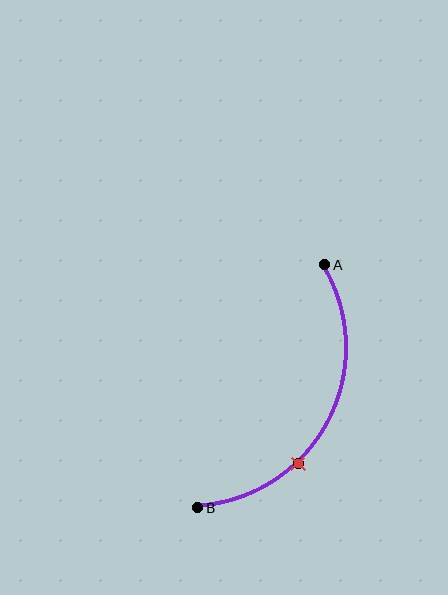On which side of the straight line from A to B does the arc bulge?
The arc bulges to the right of the straight line connecting A and B.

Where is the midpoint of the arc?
The arc midpoint is the point on the curve farthest from the straight line joining A and B. It sits to the right of that line.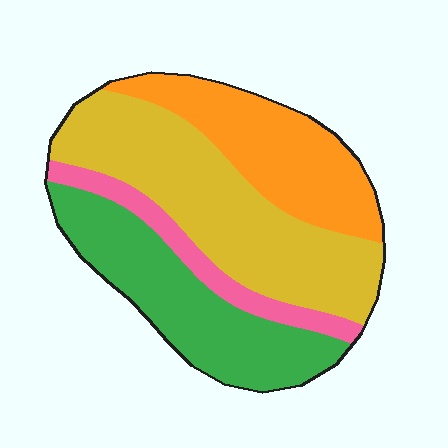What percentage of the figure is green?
Green takes up about one quarter (1/4) of the figure.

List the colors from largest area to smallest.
From largest to smallest: yellow, green, orange, pink.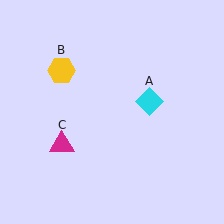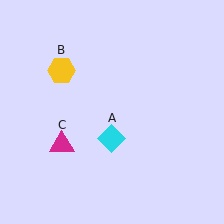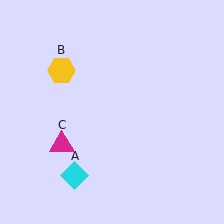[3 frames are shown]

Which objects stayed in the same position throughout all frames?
Yellow hexagon (object B) and magenta triangle (object C) remained stationary.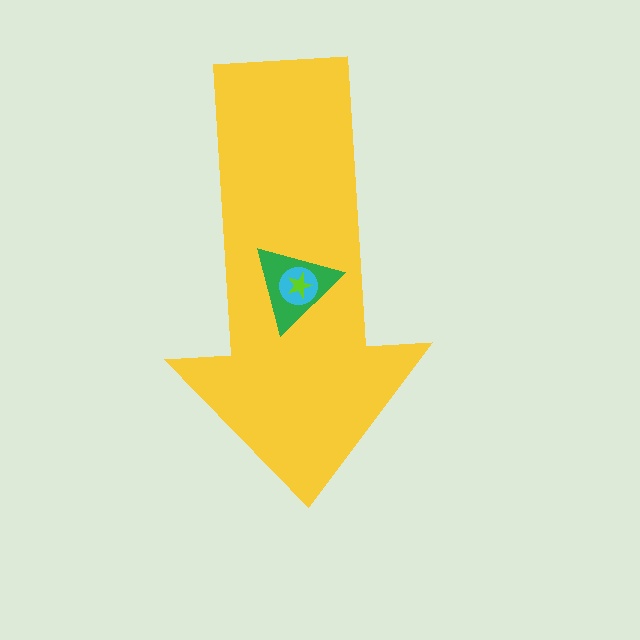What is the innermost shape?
The lime star.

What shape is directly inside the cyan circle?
The lime star.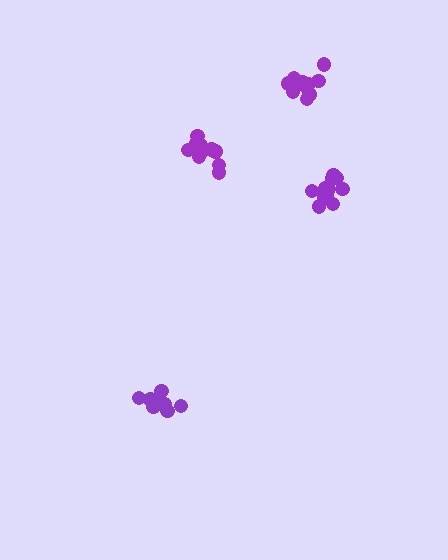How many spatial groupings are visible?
There are 4 spatial groupings.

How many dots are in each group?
Group 1: 11 dots, Group 2: 10 dots, Group 3: 10 dots, Group 4: 8 dots (39 total).